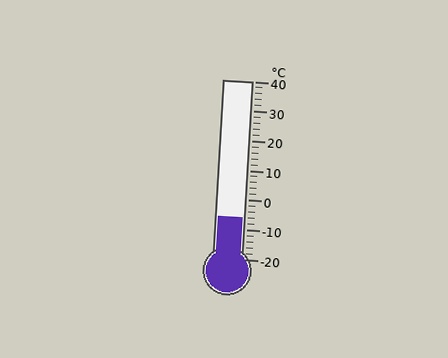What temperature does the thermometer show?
The thermometer shows approximately -6°C.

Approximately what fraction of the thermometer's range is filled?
The thermometer is filled to approximately 25% of its range.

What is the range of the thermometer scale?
The thermometer scale ranges from -20°C to 40°C.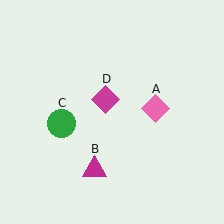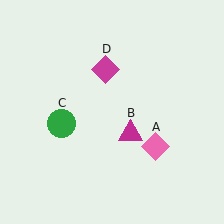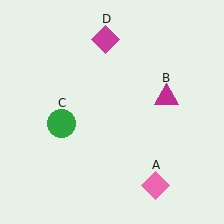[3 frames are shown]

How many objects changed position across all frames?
3 objects changed position: pink diamond (object A), magenta triangle (object B), magenta diamond (object D).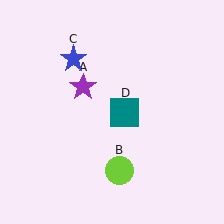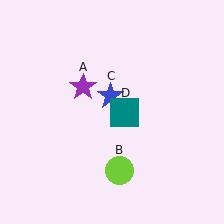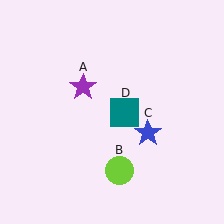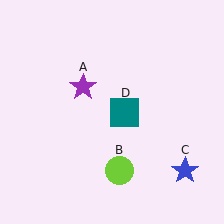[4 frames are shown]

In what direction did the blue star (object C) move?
The blue star (object C) moved down and to the right.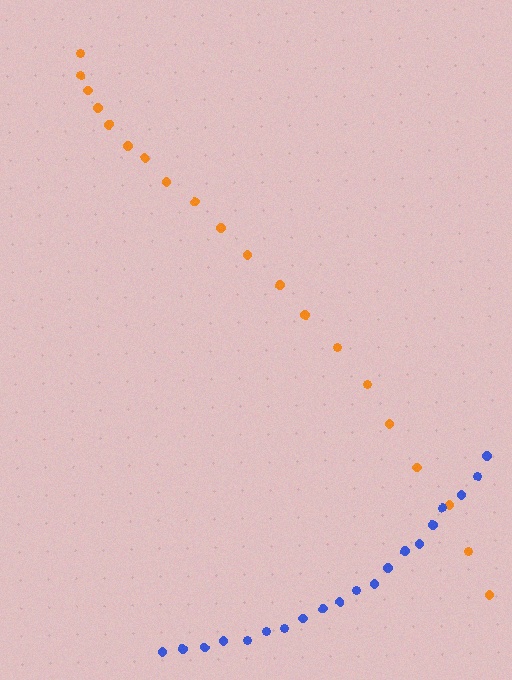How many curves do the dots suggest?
There are 2 distinct paths.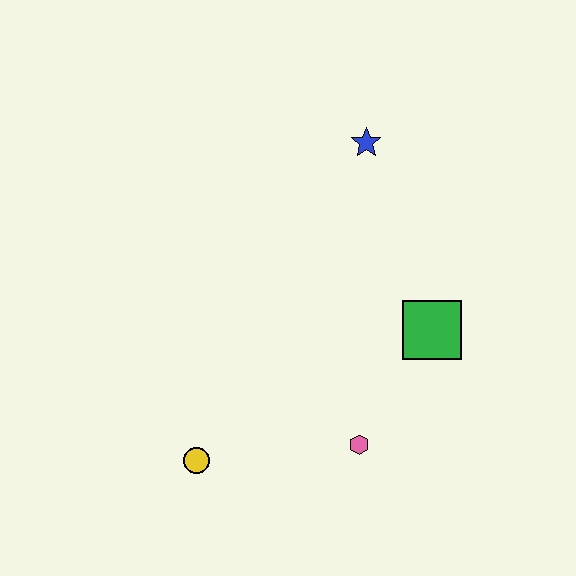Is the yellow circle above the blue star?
No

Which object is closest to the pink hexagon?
The green square is closest to the pink hexagon.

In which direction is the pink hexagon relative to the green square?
The pink hexagon is below the green square.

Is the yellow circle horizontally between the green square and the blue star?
No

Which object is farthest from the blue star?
The yellow circle is farthest from the blue star.